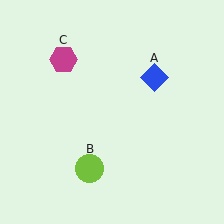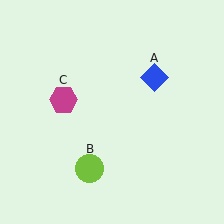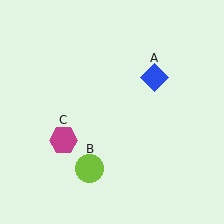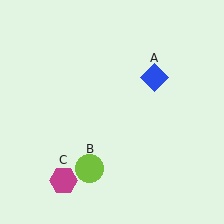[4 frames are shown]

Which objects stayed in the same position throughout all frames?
Blue diamond (object A) and lime circle (object B) remained stationary.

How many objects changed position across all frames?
1 object changed position: magenta hexagon (object C).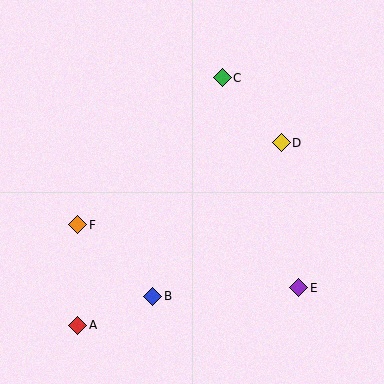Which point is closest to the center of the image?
Point D at (281, 143) is closest to the center.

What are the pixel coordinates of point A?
Point A is at (78, 325).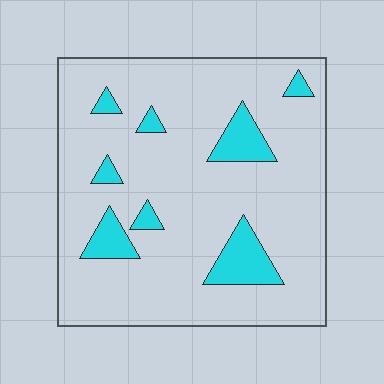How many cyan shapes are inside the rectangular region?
8.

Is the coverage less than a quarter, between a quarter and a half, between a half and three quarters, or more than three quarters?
Less than a quarter.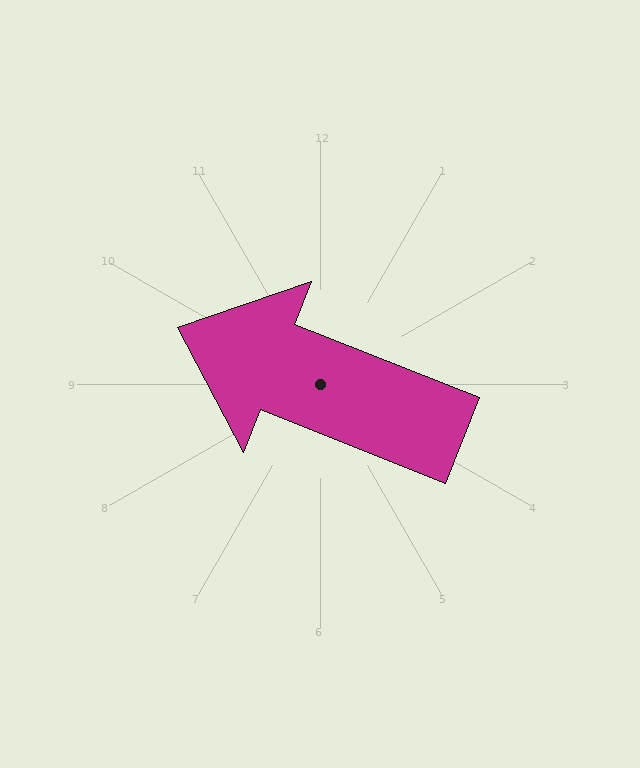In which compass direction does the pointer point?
West.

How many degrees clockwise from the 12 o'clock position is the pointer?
Approximately 292 degrees.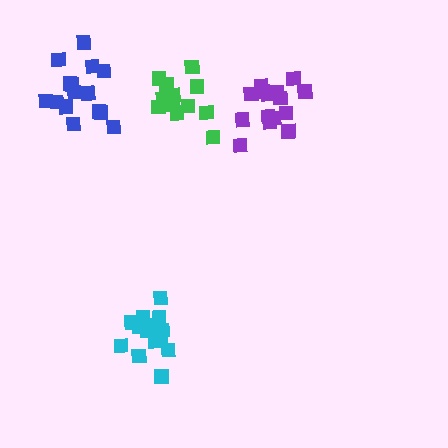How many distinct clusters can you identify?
There are 4 distinct clusters.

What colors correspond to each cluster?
The clusters are colored: purple, cyan, blue, green.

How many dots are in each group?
Group 1: 15 dots, Group 2: 16 dots, Group 3: 16 dots, Group 4: 13 dots (60 total).